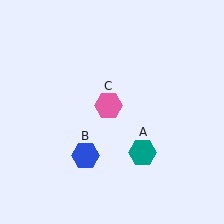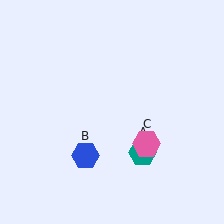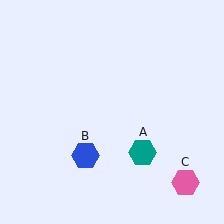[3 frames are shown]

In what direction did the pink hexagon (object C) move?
The pink hexagon (object C) moved down and to the right.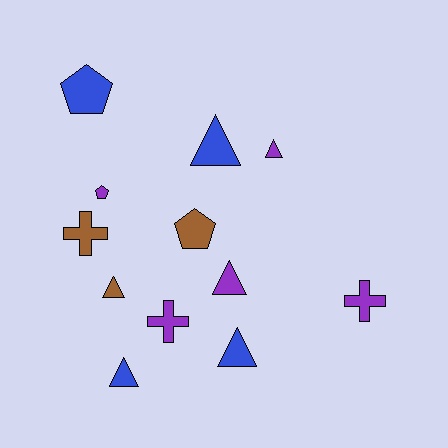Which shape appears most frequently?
Triangle, with 6 objects.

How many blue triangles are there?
There are 3 blue triangles.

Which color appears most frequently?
Purple, with 5 objects.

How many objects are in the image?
There are 12 objects.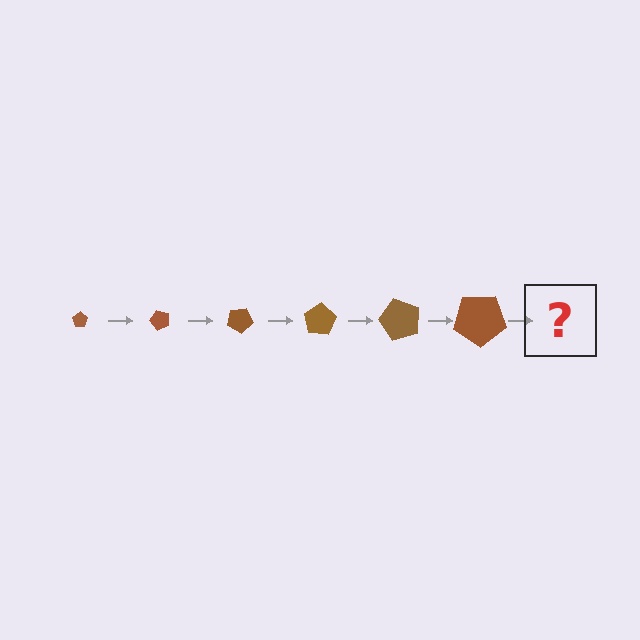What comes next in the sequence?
The next element should be a pentagon, larger than the previous one and rotated 300 degrees from the start.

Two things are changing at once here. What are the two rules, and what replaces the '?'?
The two rules are that the pentagon grows larger each step and it rotates 50 degrees each step. The '?' should be a pentagon, larger than the previous one and rotated 300 degrees from the start.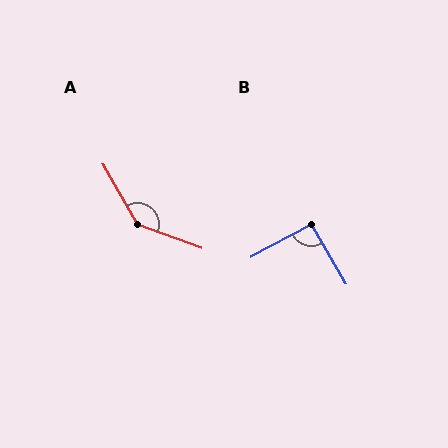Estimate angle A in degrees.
Approximately 140 degrees.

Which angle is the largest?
A, at approximately 140 degrees.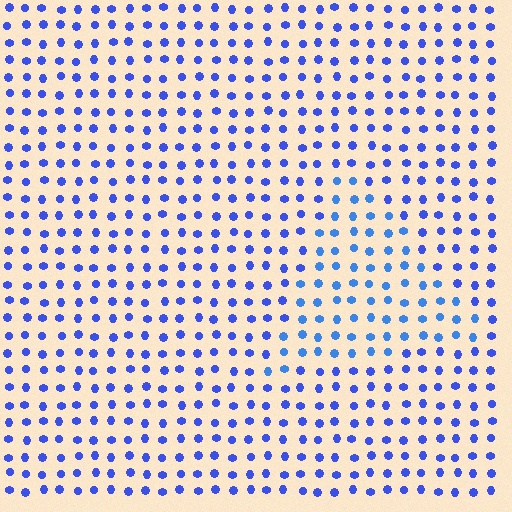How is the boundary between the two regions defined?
The boundary is defined purely by a slight shift in hue (about 19 degrees). Spacing, size, and orientation are identical on both sides.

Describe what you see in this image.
The image is filled with small blue elements in a uniform arrangement. A triangle-shaped region is visible where the elements are tinted to a slightly different hue, forming a subtle color boundary.